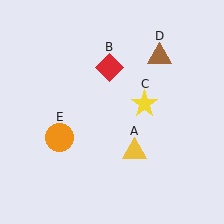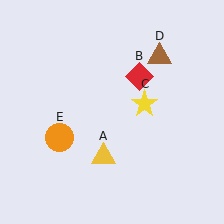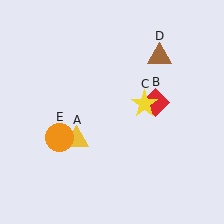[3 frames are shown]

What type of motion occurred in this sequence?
The yellow triangle (object A), red diamond (object B) rotated clockwise around the center of the scene.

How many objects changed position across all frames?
2 objects changed position: yellow triangle (object A), red diamond (object B).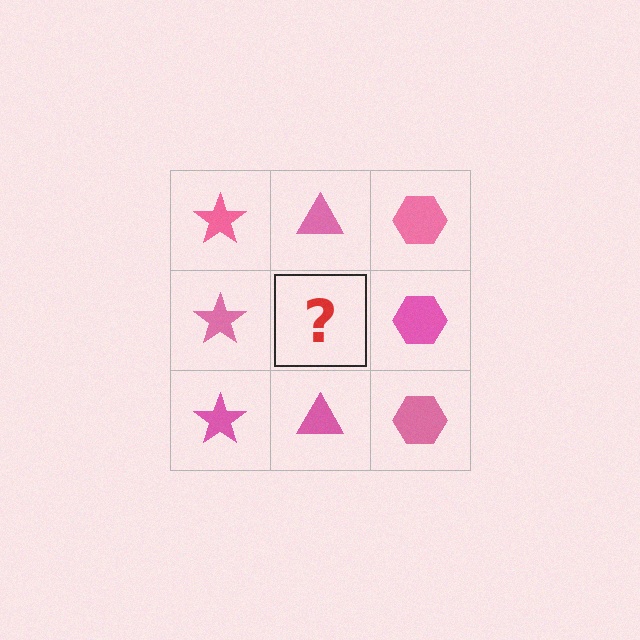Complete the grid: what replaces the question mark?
The question mark should be replaced with a pink triangle.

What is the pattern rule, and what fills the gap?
The rule is that each column has a consistent shape. The gap should be filled with a pink triangle.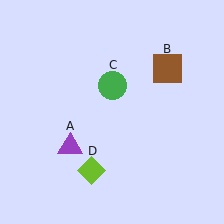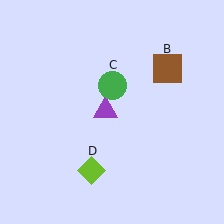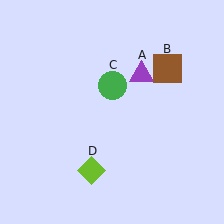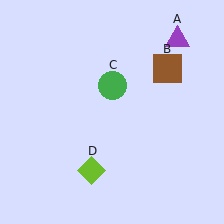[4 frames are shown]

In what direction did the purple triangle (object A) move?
The purple triangle (object A) moved up and to the right.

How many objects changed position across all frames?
1 object changed position: purple triangle (object A).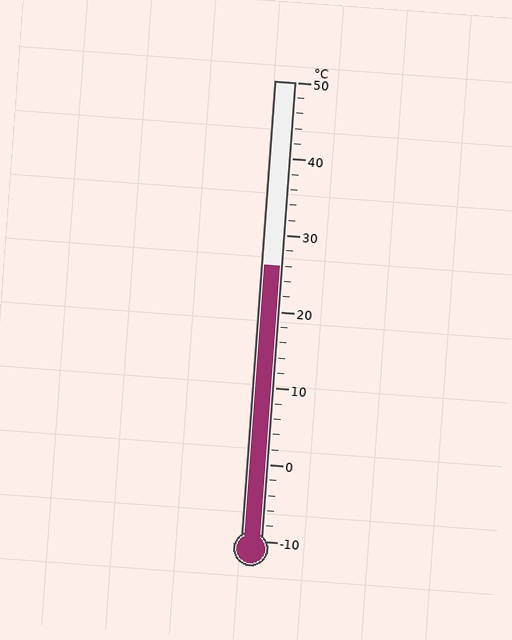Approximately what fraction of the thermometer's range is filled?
The thermometer is filled to approximately 60% of its range.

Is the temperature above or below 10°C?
The temperature is above 10°C.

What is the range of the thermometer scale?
The thermometer scale ranges from -10°C to 50°C.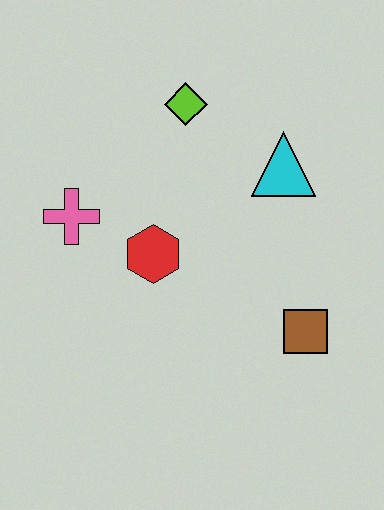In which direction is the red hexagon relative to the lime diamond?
The red hexagon is below the lime diamond.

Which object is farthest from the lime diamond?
The brown square is farthest from the lime diamond.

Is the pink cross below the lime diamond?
Yes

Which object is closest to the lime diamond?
The cyan triangle is closest to the lime diamond.